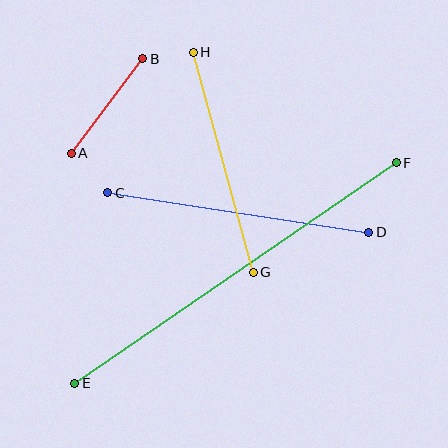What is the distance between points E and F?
The distance is approximately 390 pixels.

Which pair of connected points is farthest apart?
Points E and F are farthest apart.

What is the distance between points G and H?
The distance is approximately 228 pixels.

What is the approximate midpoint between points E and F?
The midpoint is at approximately (235, 273) pixels.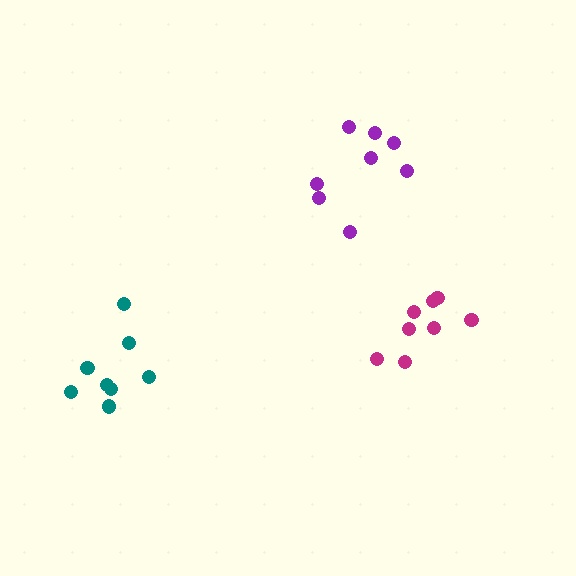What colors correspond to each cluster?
The clusters are colored: purple, magenta, teal.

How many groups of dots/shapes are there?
There are 3 groups.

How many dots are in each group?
Group 1: 8 dots, Group 2: 8 dots, Group 3: 8 dots (24 total).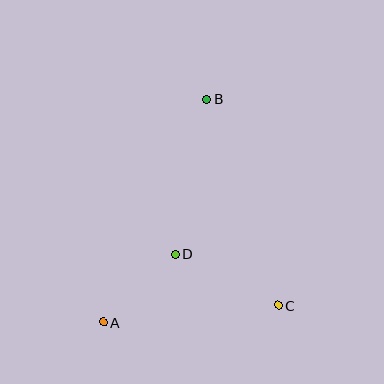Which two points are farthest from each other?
Points A and B are farthest from each other.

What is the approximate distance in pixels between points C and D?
The distance between C and D is approximately 115 pixels.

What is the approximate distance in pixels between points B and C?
The distance between B and C is approximately 218 pixels.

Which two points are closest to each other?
Points A and D are closest to each other.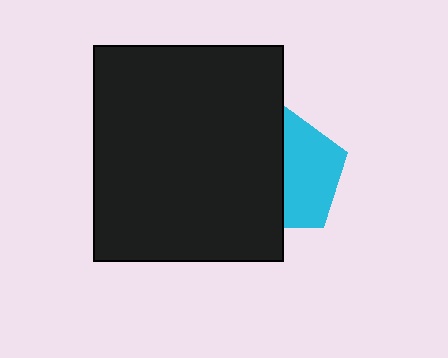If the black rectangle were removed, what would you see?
You would see the complete cyan pentagon.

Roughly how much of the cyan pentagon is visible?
About half of it is visible (roughly 50%).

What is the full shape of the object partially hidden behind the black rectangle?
The partially hidden object is a cyan pentagon.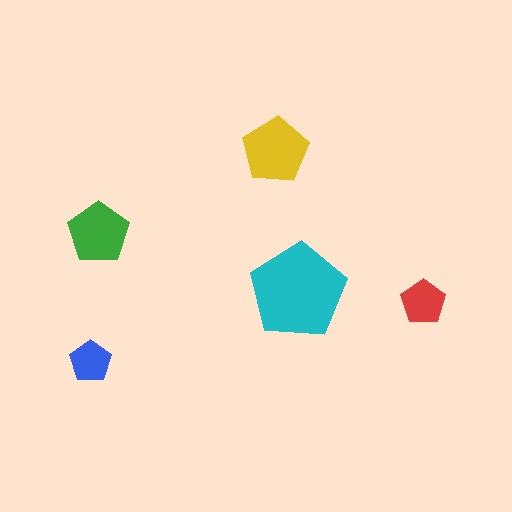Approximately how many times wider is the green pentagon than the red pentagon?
About 1.5 times wider.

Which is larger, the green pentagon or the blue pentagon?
The green one.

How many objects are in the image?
There are 5 objects in the image.